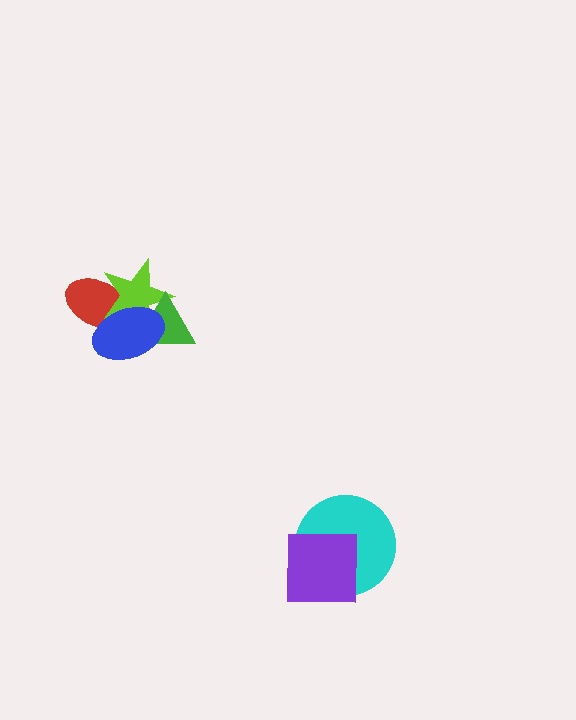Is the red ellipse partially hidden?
Yes, it is partially covered by another shape.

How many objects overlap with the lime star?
3 objects overlap with the lime star.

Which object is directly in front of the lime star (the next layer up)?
The green triangle is directly in front of the lime star.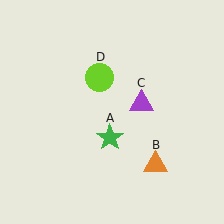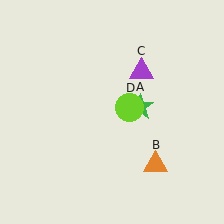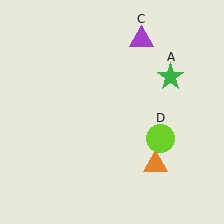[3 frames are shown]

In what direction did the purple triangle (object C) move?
The purple triangle (object C) moved up.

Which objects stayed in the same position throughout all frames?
Orange triangle (object B) remained stationary.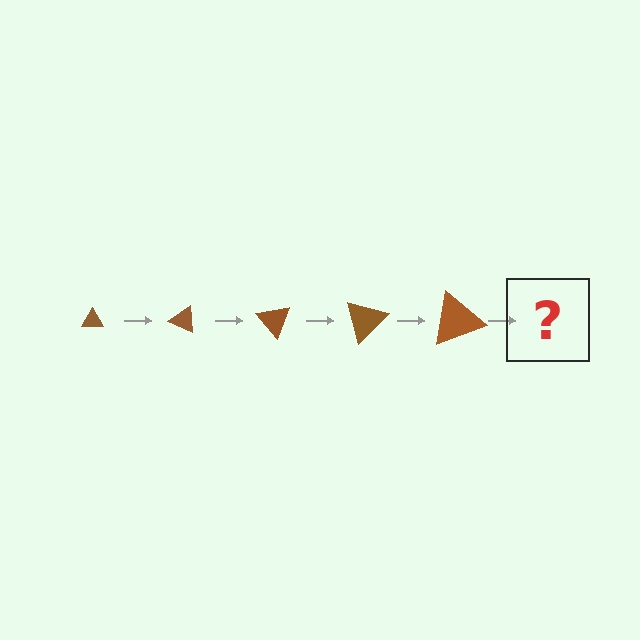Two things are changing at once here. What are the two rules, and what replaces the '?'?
The two rules are that the triangle grows larger each step and it rotates 25 degrees each step. The '?' should be a triangle, larger than the previous one and rotated 125 degrees from the start.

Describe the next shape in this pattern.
It should be a triangle, larger than the previous one and rotated 125 degrees from the start.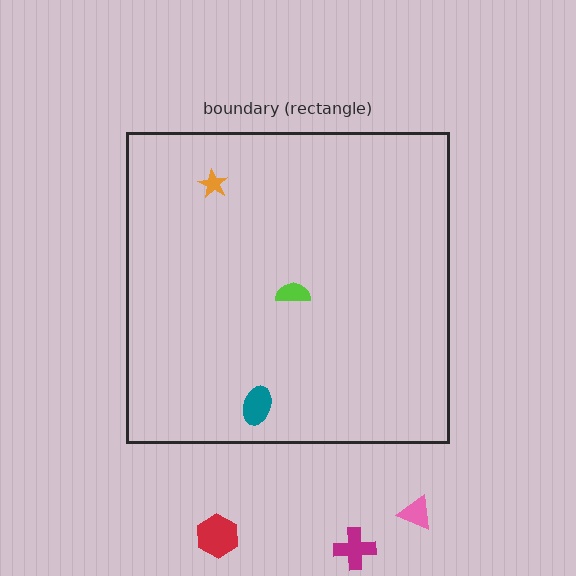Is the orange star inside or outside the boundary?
Inside.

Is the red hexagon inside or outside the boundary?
Outside.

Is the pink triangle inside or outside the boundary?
Outside.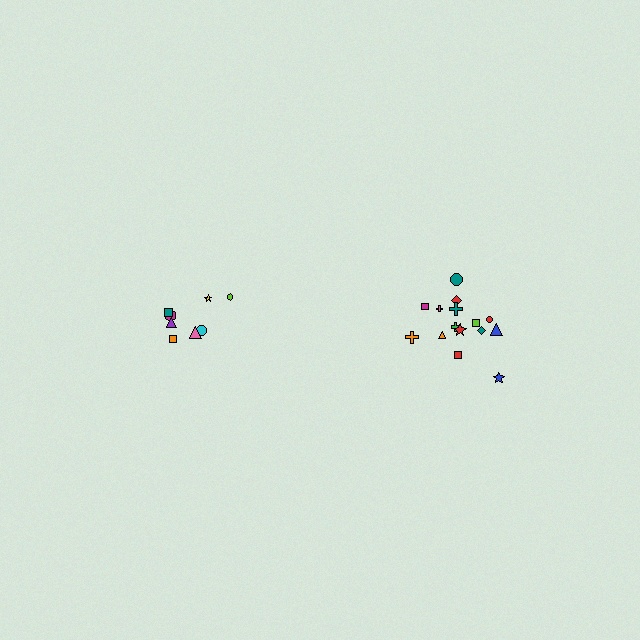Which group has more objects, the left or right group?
The right group.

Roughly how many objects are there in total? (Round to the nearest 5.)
Roughly 25 objects in total.